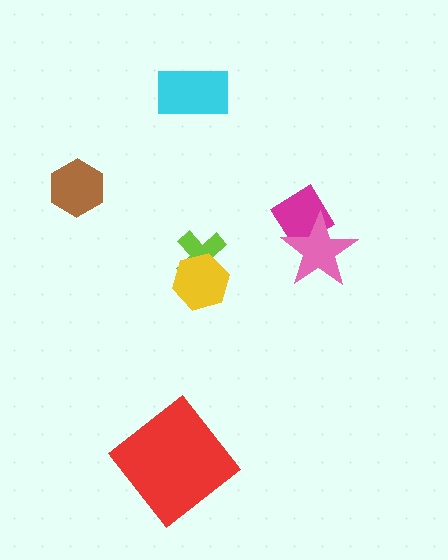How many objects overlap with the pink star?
1 object overlaps with the pink star.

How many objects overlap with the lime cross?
1 object overlaps with the lime cross.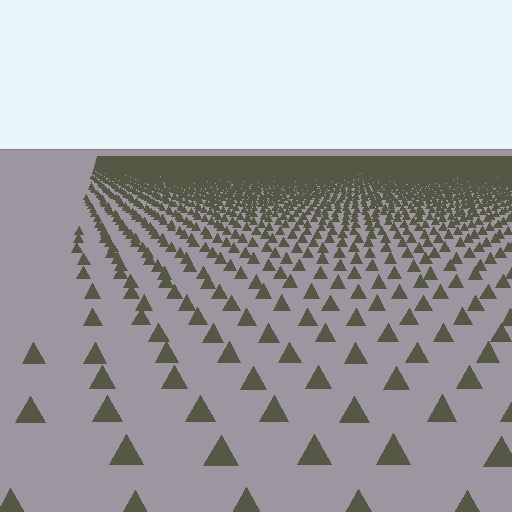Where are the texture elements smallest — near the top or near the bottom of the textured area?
Near the top.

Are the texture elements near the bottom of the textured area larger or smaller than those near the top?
Larger. Near the bottom, elements are closer to the viewer and appear at a bigger on-screen size.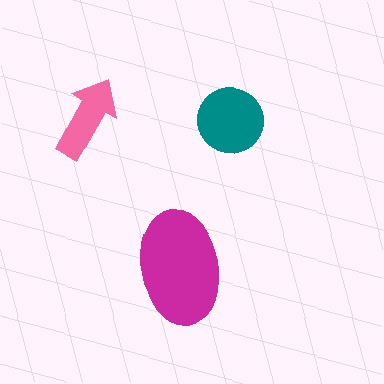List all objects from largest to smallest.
The magenta ellipse, the teal circle, the pink arrow.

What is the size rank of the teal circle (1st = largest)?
2nd.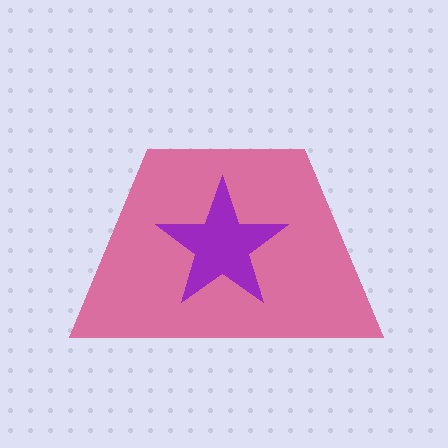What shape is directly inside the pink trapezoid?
The purple star.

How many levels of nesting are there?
2.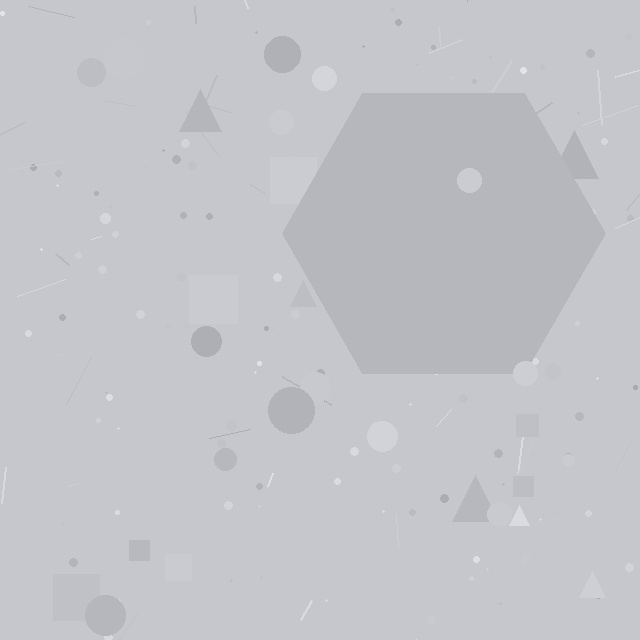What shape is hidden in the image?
A hexagon is hidden in the image.